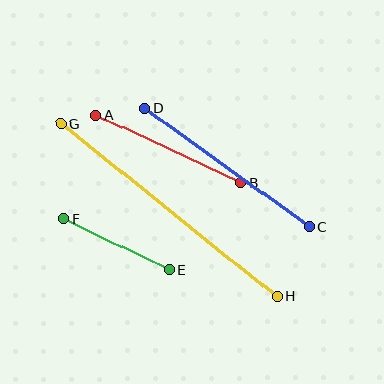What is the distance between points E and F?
The distance is approximately 117 pixels.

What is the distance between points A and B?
The distance is approximately 159 pixels.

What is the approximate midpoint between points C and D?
The midpoint is at approximately (227, 168) pixels.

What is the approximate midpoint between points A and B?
The midpoint is at approximately (168, 149) pixels.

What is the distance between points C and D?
The distance is approximately 202 pixels.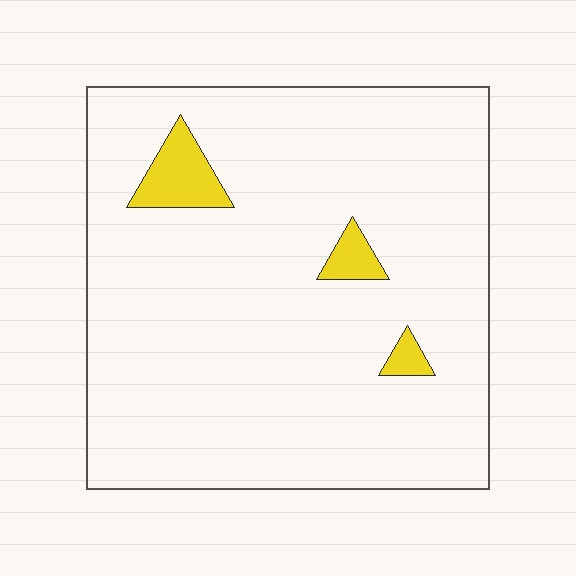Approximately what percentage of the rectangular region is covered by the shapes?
Approximately 5%.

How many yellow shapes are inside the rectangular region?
3.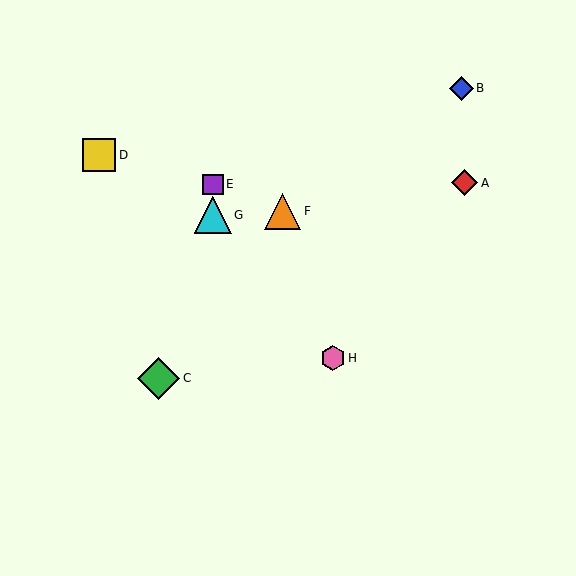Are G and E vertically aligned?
Yes, both are at x≈213.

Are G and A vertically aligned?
No, G is at x≈213 and A is at x≈464.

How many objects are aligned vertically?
2 objects (E, G) are aligned vertically.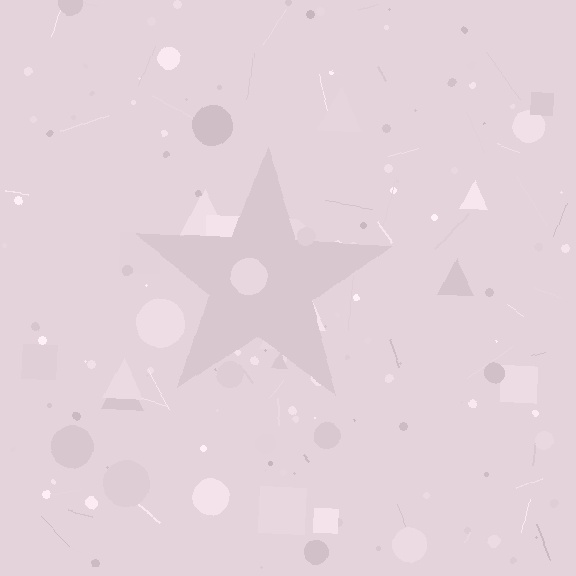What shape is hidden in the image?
A star is hidden in the image.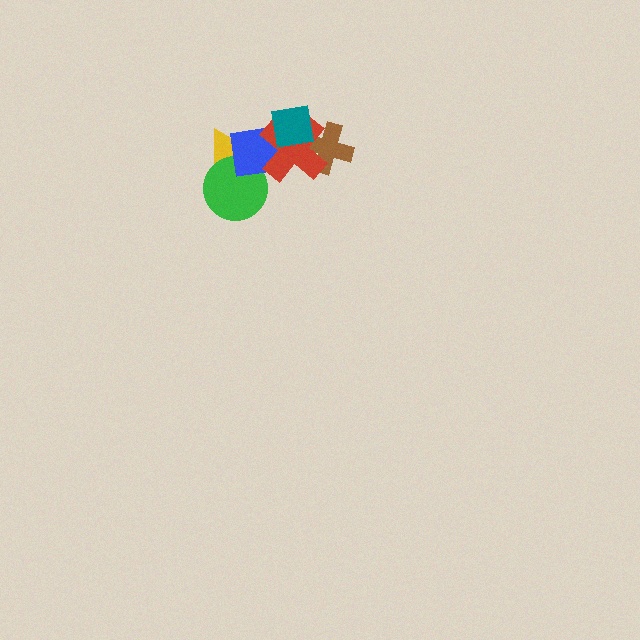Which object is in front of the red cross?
The teal square is in front of the red cross.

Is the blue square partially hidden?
Yes, it is partially covered by another shape.